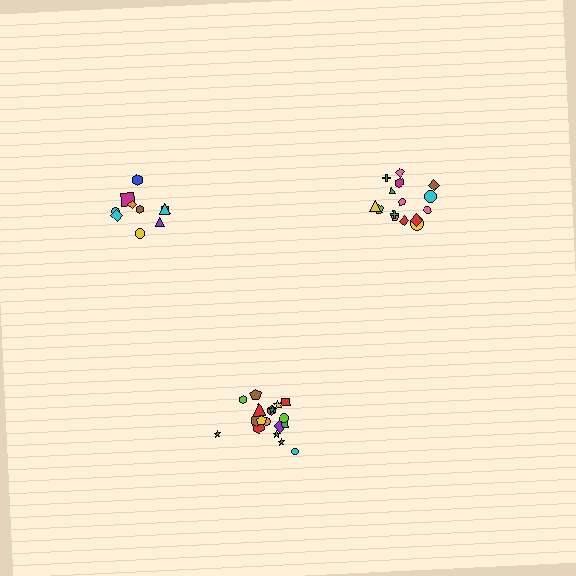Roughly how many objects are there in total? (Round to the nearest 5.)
Roughly 45 objects in total.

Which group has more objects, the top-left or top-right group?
The top-right group.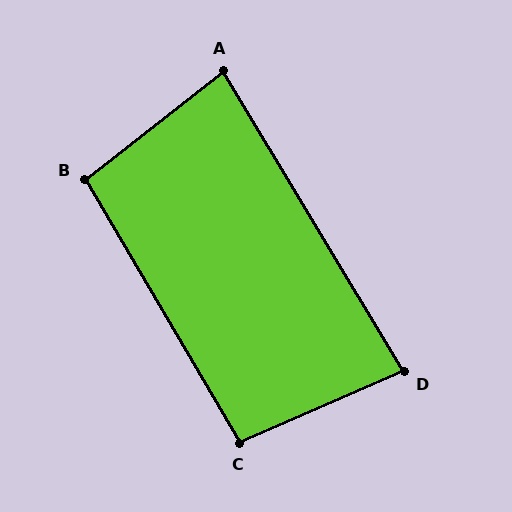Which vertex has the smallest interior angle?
D, at approximately 82 degrees.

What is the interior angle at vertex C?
Approximately 97 degrees (obtuse).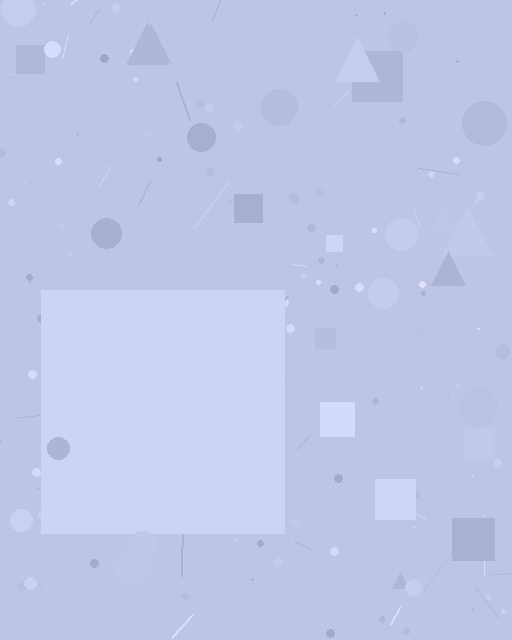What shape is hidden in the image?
A square is hidden in the image.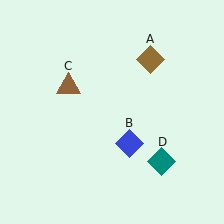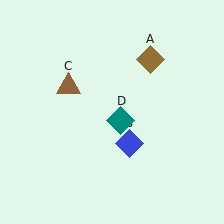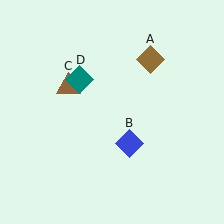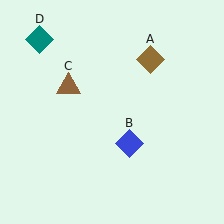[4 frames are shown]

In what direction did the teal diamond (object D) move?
The teal diamond (object D) moved up and to the left.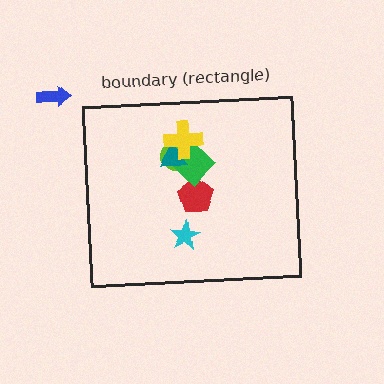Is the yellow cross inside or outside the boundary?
Inside.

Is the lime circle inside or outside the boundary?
Inside.